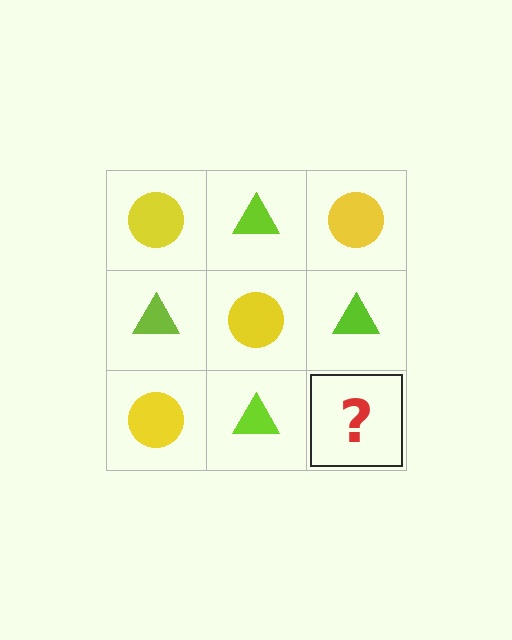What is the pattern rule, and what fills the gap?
The rule is that it alternates yellow circle and lime triangle in a checkerboard pattern. The gap should be filled with a yellow circle.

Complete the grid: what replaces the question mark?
The question mark should be replaced with a yellow circle.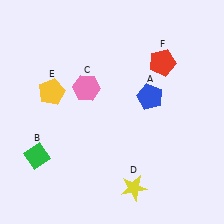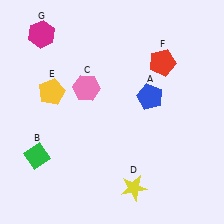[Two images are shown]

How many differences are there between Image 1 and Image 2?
There is 1 difference between the two images.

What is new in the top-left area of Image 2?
A magenta hexagon (G) was added in the top-left area of Image 2.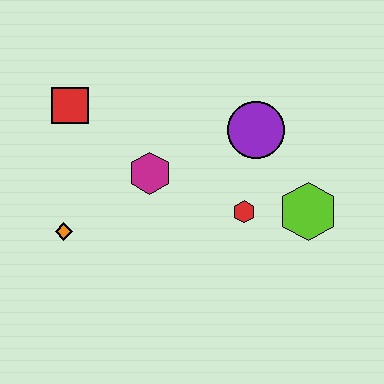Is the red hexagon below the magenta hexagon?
Yes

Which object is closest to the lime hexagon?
The red hexagon is closest to the lime hexagon.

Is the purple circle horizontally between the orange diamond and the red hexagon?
No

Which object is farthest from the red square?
The lime hexagon is farthest from the red square.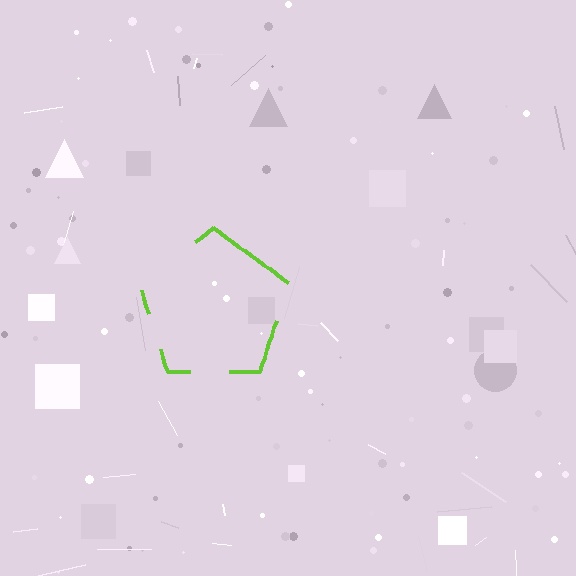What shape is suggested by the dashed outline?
The dashed outline suggests a pentagon.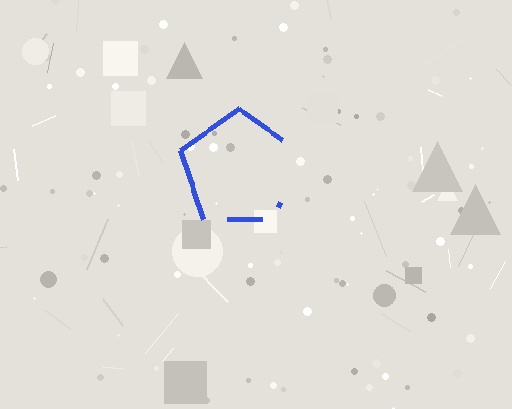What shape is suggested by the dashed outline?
The dashed outline suggests a pentagon.